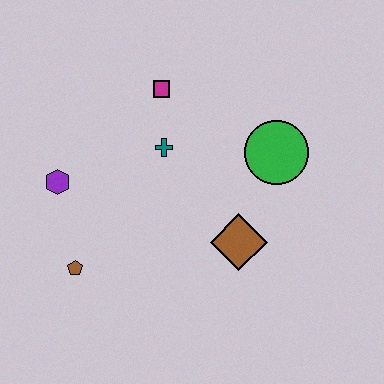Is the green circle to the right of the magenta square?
Yes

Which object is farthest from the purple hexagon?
The green circle is farthest from the purple hexagon.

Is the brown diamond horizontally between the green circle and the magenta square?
Yes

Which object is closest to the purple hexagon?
The brown pentagon is closest to the purple hexagon.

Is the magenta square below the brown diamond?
No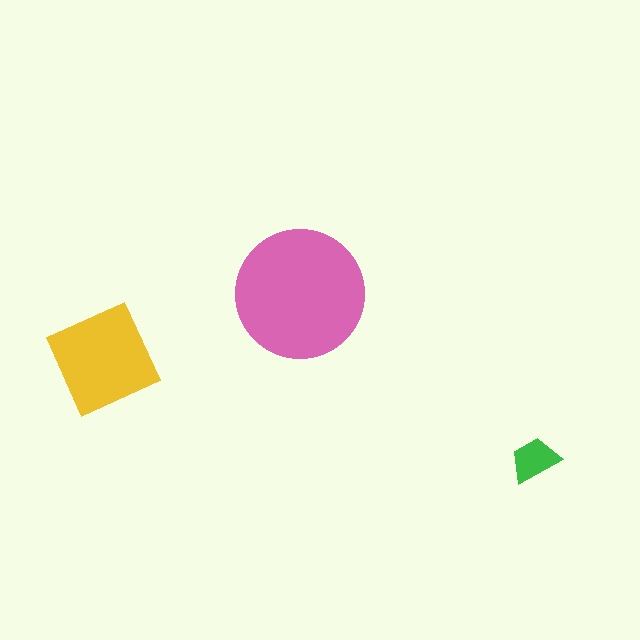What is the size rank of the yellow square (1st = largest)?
2nd.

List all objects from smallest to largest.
The green trapezoid, the yellow square, the pink circle.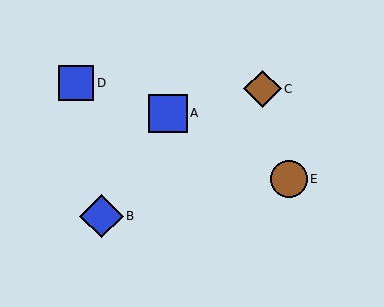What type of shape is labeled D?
Shape D is a blue square.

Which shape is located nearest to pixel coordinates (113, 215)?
The blue diamond (labeled B) at (101, 216) is nearest to that location.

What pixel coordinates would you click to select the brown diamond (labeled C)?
Click at (262, 89) to select the brown diamond C.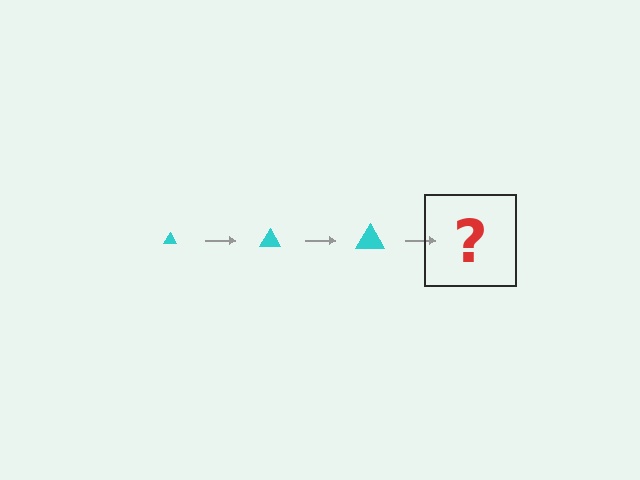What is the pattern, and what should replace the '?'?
The pattern is that the triangle gets progressively larger each step. The '?' should be a cyan triangle, larger than the previous one.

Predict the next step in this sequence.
The next step is a cyan triangle, larger than the previous one.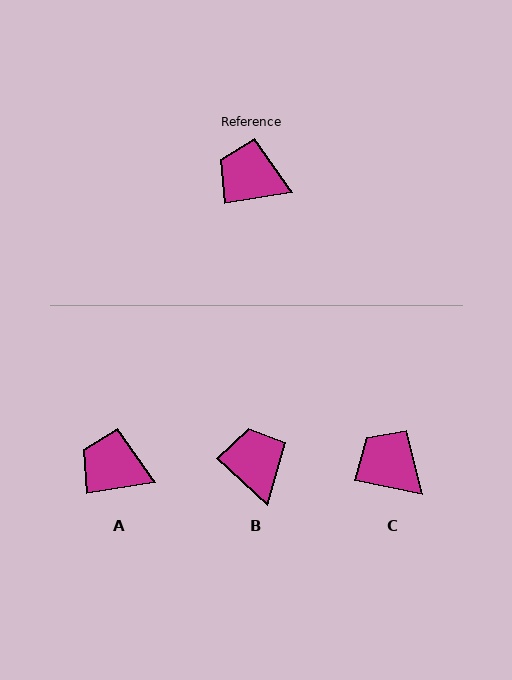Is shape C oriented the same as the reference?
No, it is off by about 21 degrees.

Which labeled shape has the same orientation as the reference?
A.